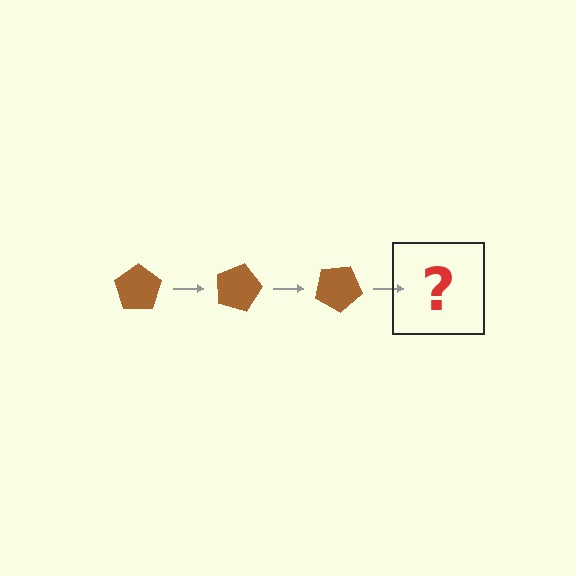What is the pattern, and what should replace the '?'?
The pattern is that the pentagon rotates 15 degrees each step. The '?' should be a brown pentagon rotated 45 degrees.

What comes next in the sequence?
The next element should be a brown pentagon rotated 45 degrees.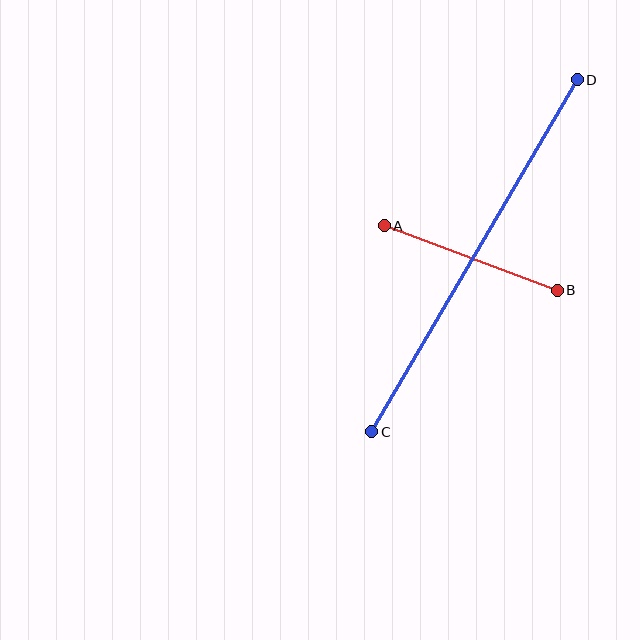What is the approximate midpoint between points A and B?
The midpoint is at approximately (471, 258) pixels.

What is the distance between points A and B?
The distance is approximately 184 pixels.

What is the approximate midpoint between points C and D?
The midpoint is at approximately (475, 256) pixels.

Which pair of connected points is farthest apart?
Points C and D are farthest apart.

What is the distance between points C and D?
The distance is approximately 408 pixels.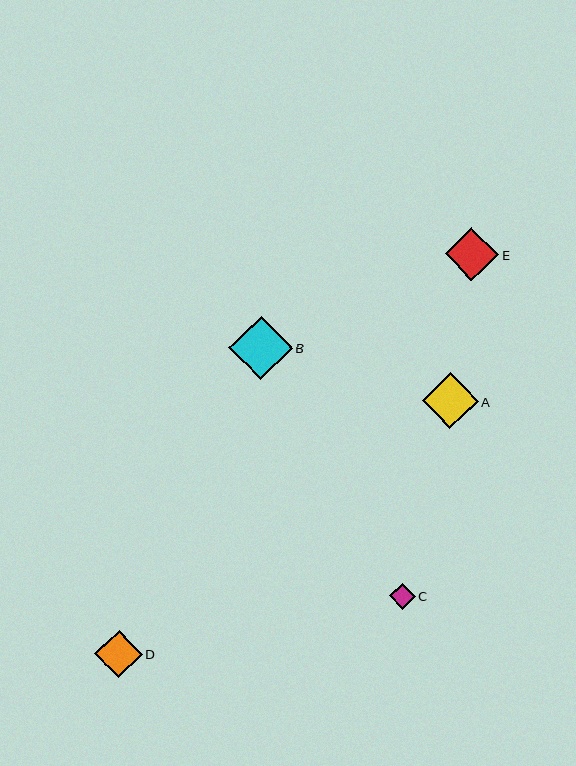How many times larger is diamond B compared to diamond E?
Diamond B is approximately 1.2 times the size of diamond E.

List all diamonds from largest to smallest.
From largest to smallest: B, A, E, D, C.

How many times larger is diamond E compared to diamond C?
Diamond E is approximately 2.1 times the size of diamond C.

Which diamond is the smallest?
Diamond C is the smallest with a size of approximately 26 pixels.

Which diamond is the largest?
Diamond B is the largest with a size of approximately 63 pixels.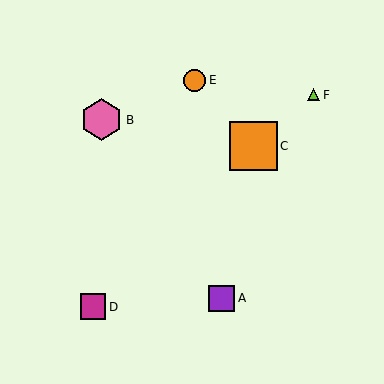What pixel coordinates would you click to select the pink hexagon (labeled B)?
Click at (102, 120) to select the pink hexagon B.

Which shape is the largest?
The orange square (labeled C) is the largest.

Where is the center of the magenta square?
The center of the magenta square is at (93, 307).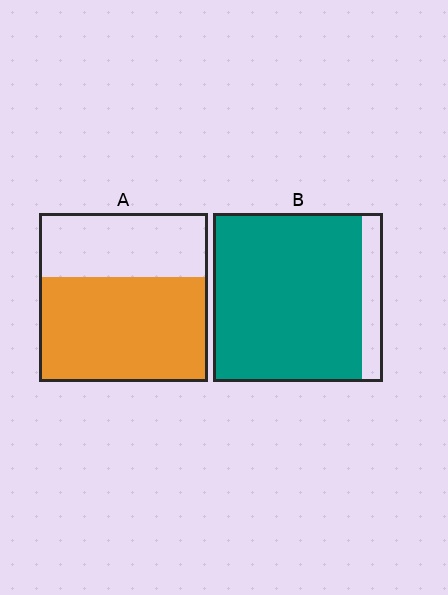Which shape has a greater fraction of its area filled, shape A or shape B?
Shape B.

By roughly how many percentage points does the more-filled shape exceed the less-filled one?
By roughly 25 percentage points (B over A).